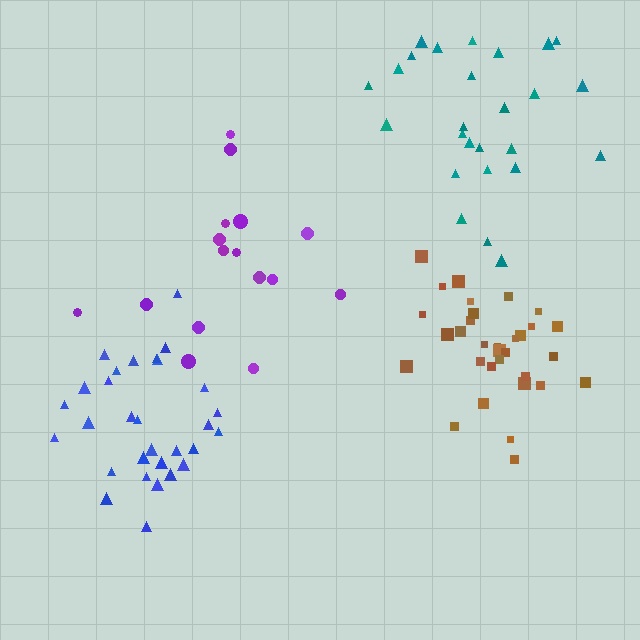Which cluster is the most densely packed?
Brown.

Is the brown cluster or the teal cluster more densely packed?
Brown.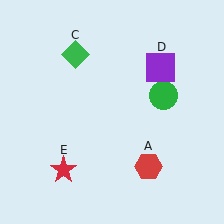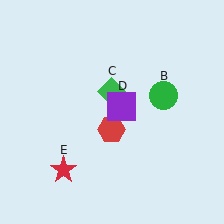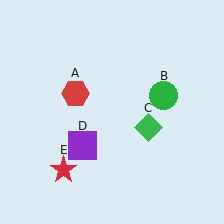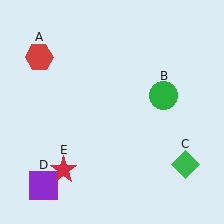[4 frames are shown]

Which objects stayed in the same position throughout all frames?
Green circle (object B) and red star (object E) remained stationary.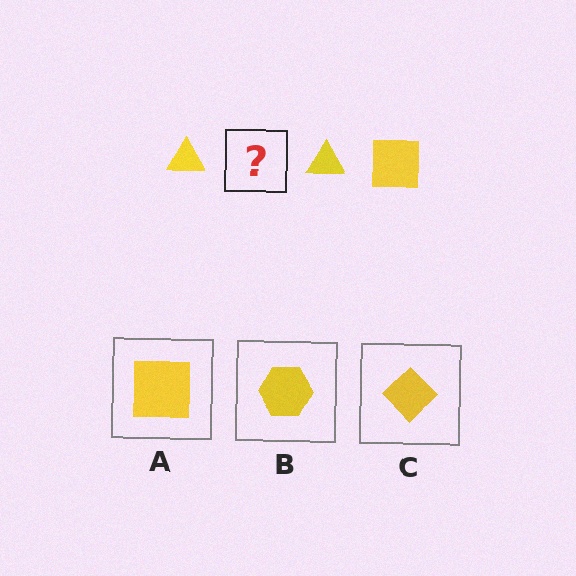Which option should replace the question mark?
Option A.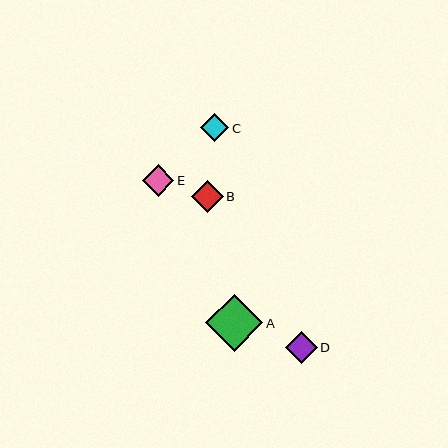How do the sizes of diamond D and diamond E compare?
Diamond D and diamond E are approximately the same size.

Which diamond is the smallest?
Diamond C is the smallest with a size of approximately 28 pixels.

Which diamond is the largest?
Diamond A is the largest with a size of approximately 58 pixels.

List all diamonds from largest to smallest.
From largest to smallest: A, D, E, B, C.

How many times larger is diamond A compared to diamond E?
Diamond A is approximately 1.8 times the size of diamond E.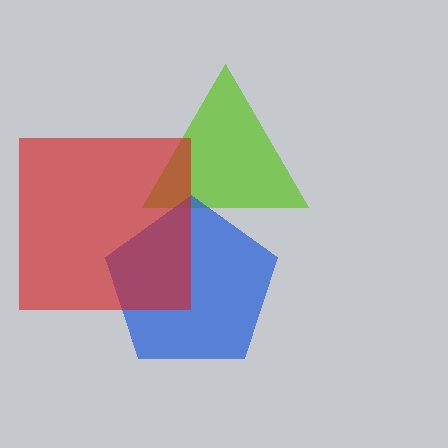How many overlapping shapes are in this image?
There are 3 overlapping shapes in the image.